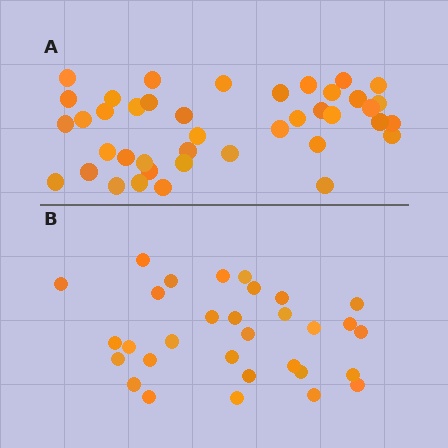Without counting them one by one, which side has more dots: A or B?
Region A (the top region) has more dots.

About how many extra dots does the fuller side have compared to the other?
Region A has roughly 10 or so more dots than region B.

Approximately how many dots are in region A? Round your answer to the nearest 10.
About 40 dots. (The exact count is 41, which rounds to 40.)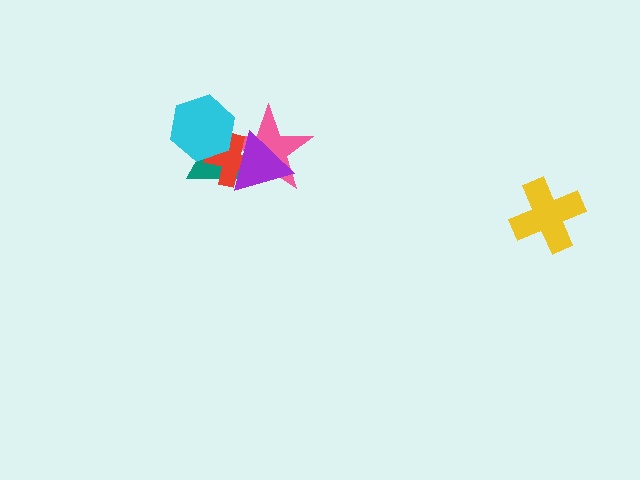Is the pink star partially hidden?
Yes, it is partially covered by another shape.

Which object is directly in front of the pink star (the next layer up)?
The red cross is directly in front of the pink star.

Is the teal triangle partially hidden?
Yes, it is partially covered by another shape.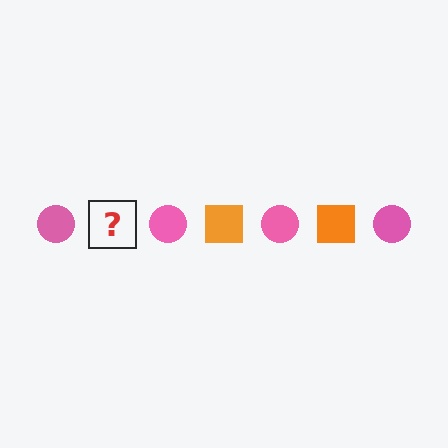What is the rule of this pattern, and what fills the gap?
The rule is that the pattern alternates between pink circle and orange square. The gap should be filled with an orange square.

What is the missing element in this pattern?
The missing element is an orange square.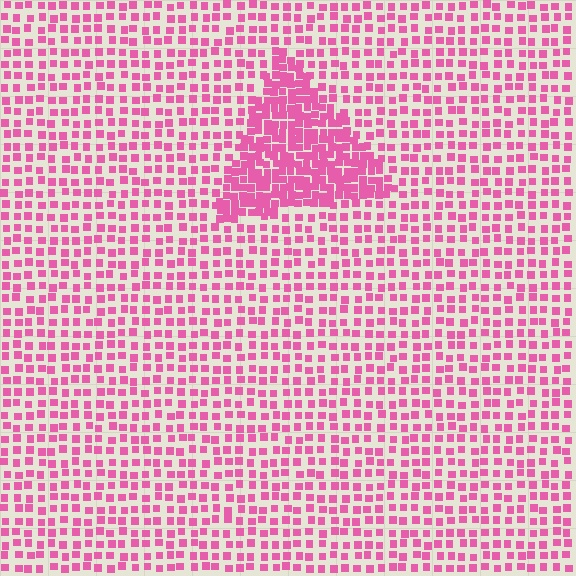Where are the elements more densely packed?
The elements are more densely packed inside the triangle boundary.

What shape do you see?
I see a triangle.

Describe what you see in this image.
The image contains small pink elements arranged at two different densities. A triangle-shaped region is visible where the elements are more densely packed than the surrounding area.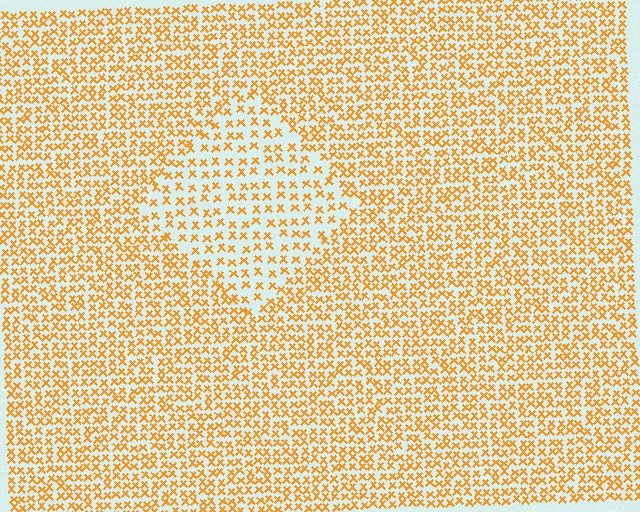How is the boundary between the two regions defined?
The boundary is defined by a change in element density (approximately 1.8x ratio). All elements are the same color, size, and shape.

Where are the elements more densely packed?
The elements are more densely packed outside the diamond boundary.